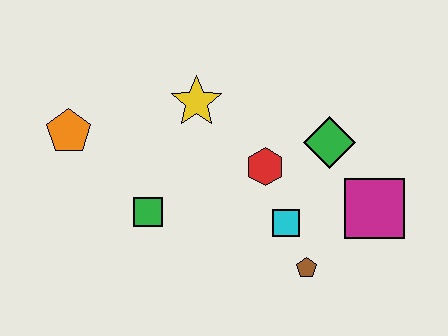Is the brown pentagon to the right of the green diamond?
No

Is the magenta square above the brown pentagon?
Yes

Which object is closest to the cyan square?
The brown pentagon is closest to the cyan square.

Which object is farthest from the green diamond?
The orange pentagon is farthest from the green diamond.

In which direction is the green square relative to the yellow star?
The green square is below the yellow star.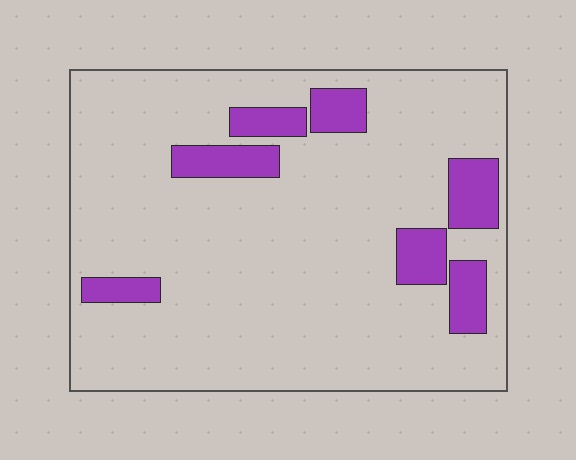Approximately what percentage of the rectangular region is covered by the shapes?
Approximately 15%.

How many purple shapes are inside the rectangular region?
7.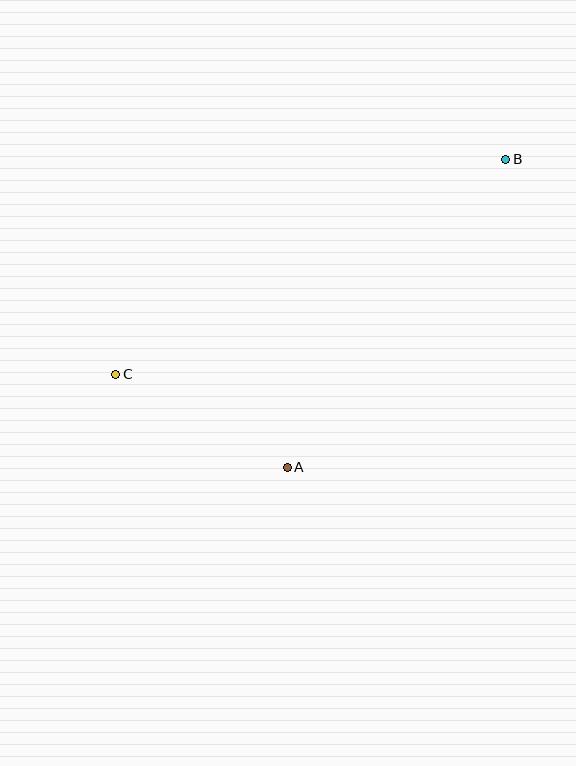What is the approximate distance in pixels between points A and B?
The distance between A and B is approximately 377 pixels.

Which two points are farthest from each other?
Points B and C are farthest from each other.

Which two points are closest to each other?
Points A and C are closest to each other.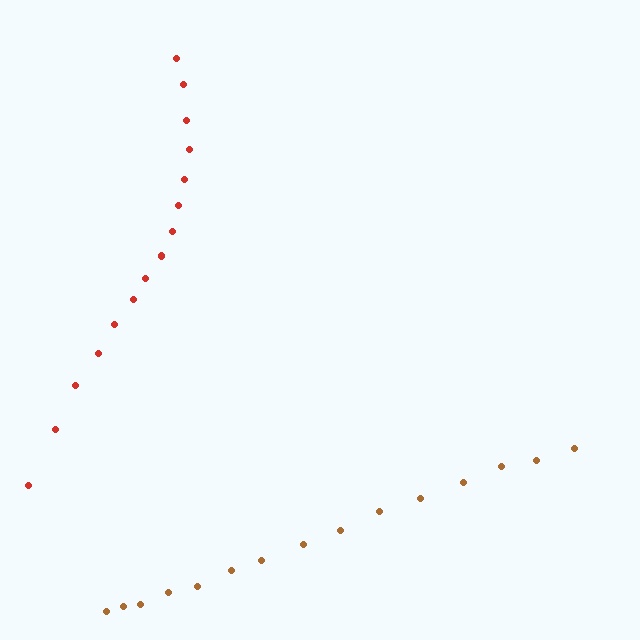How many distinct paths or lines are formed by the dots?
There are 2 distinct paths.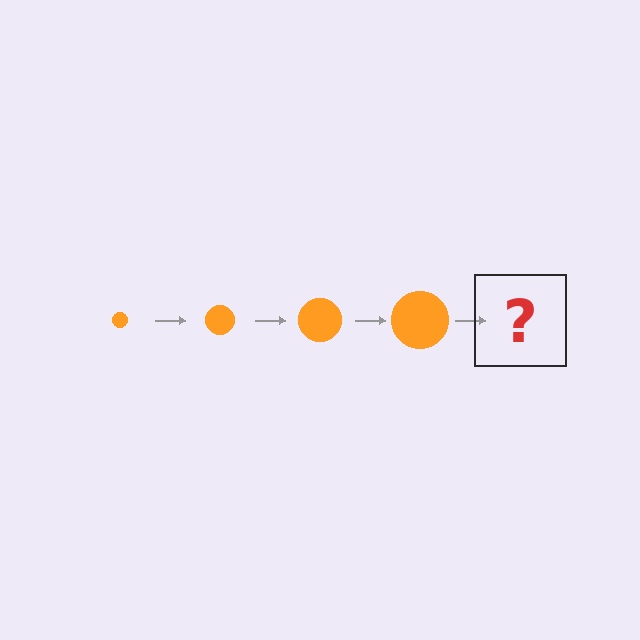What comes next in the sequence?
The next element should be an orange circle, larger than the previous one.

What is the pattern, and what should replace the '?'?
The pattern is that the circle gets progressively larger each step. The '?' should be an orange circle, larger than the previous one.